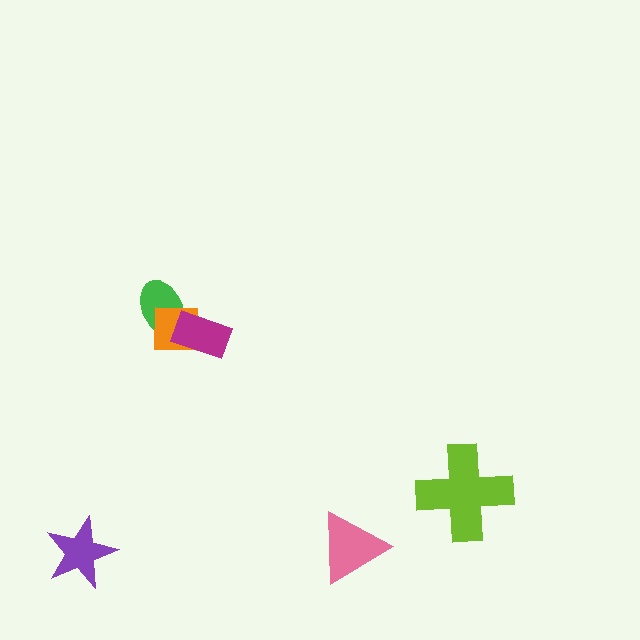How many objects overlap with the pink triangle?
0 objects overlap with the pink triangle.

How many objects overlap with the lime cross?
0 objects overlap with the lime cross.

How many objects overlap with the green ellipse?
2 objects overlap with the green ellipse.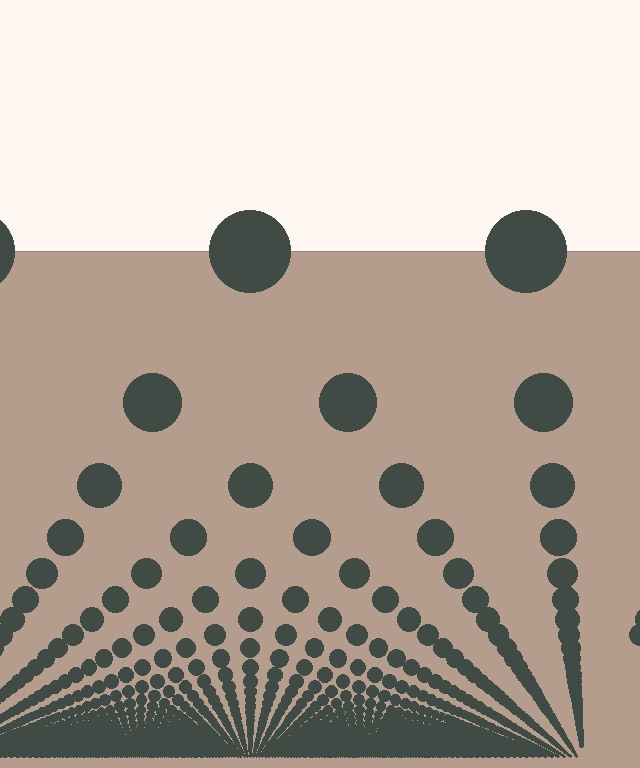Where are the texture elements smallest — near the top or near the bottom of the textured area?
Near the bottom.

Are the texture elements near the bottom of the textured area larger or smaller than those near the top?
Smaller. The gradient is inverted — elements near the bottom are smaller and denser.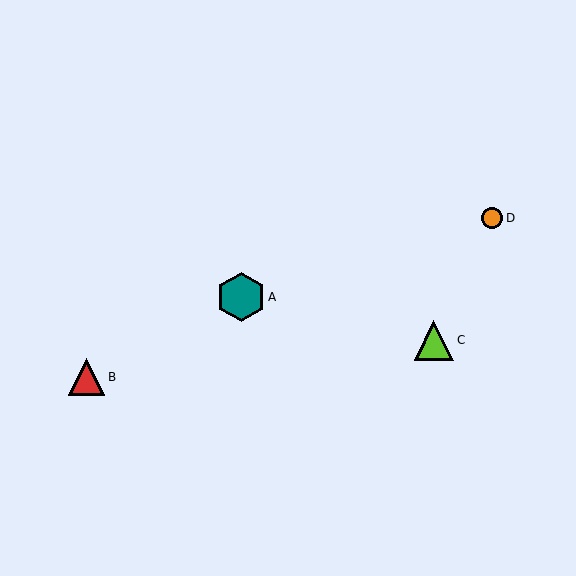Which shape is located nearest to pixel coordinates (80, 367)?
The red triangle (labeled B) at (87, 377) is nearest to that location.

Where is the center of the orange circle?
The center of the orange circle is at (492, 218).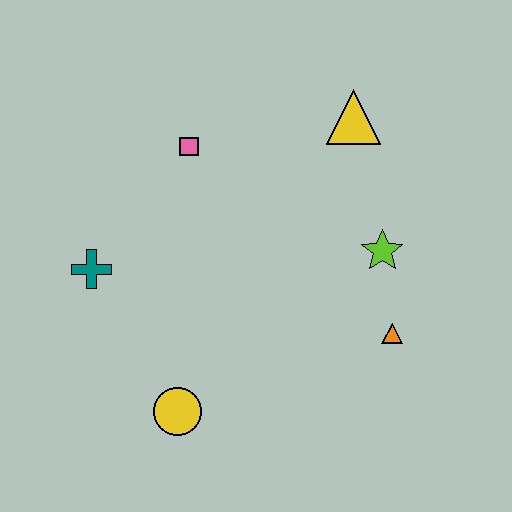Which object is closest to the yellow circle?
The teal cross is closest to the yellow circle.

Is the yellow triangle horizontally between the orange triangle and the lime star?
No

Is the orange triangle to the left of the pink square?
No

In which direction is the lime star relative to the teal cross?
The lime star is to the right of the teal cross.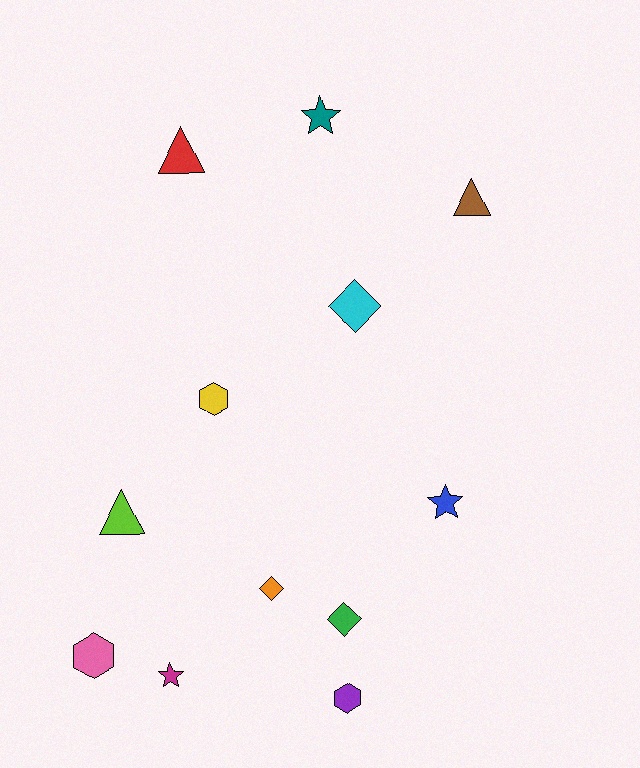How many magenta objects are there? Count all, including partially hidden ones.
There is 1 magenta object.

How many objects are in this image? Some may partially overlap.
There are 12 objects.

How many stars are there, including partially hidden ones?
There are 3 stars.